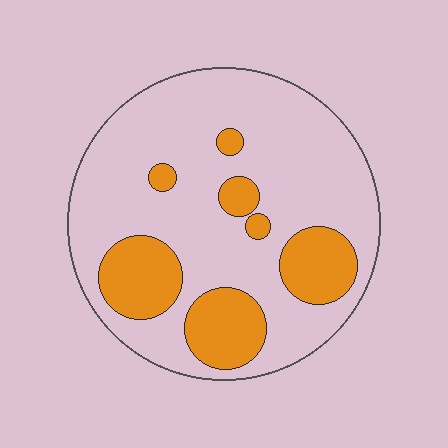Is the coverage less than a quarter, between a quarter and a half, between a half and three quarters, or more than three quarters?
Less than a quarter.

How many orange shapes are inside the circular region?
7.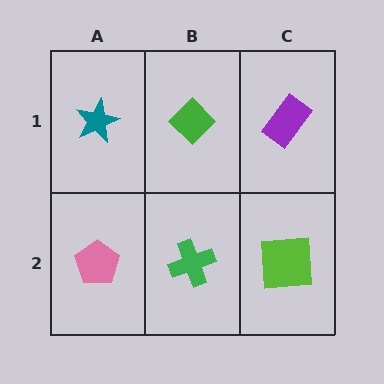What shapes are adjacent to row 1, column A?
A pink pentagon (row 2, column A), a green diamond (row 1, column B).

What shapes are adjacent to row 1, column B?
A green cross (row 2, column B), a teal star (row 1, column A), a purple rectangle (row 1, column C).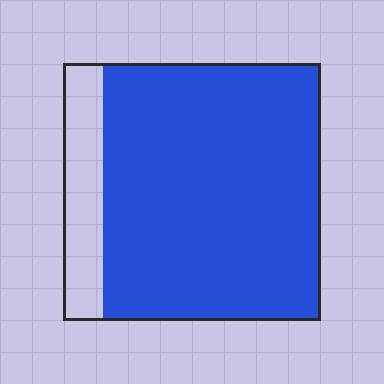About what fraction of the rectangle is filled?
About five sixths (5/6).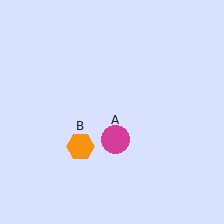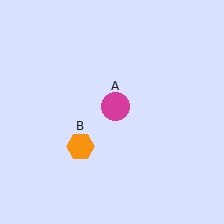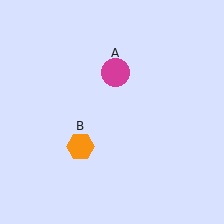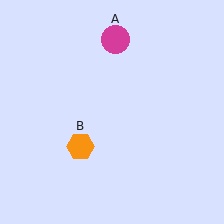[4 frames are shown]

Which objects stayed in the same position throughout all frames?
Orange hexagon (object B) remained stationary.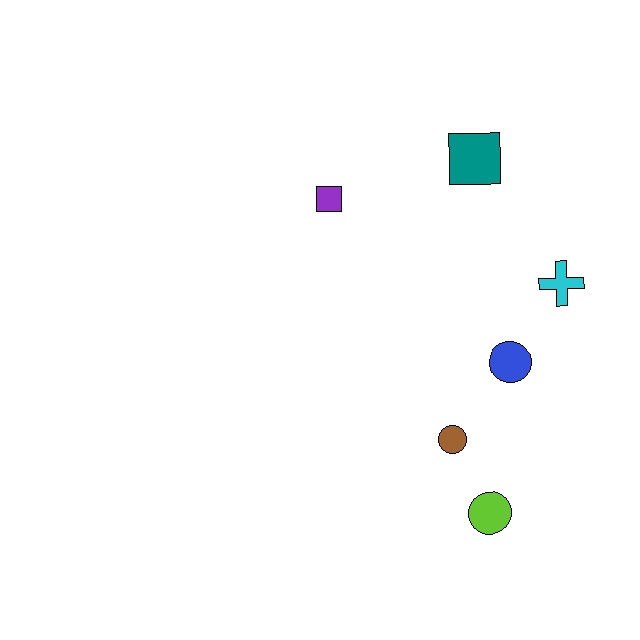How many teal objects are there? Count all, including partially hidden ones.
There is 1 teal object.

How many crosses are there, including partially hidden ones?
There is 1 cross.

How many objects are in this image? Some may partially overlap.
There are 6 objects.